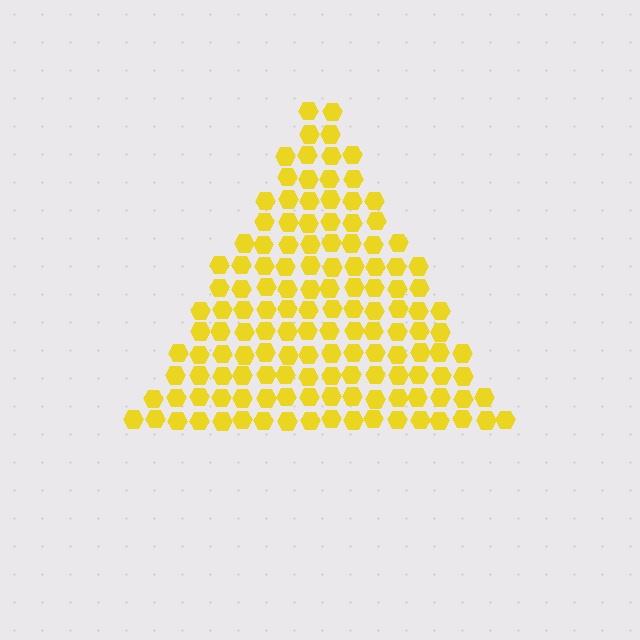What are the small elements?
The small elements are hexagons.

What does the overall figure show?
The overall figure shows a triangle.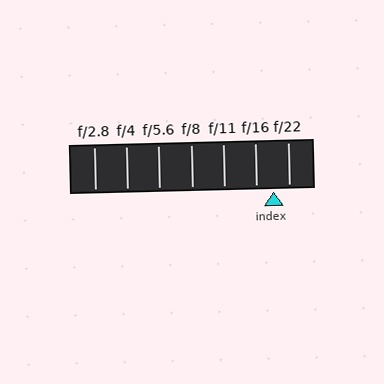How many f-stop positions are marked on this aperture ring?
There are 7 f-stop positions marked.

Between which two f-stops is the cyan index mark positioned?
The index mark is between f/16 and f/22.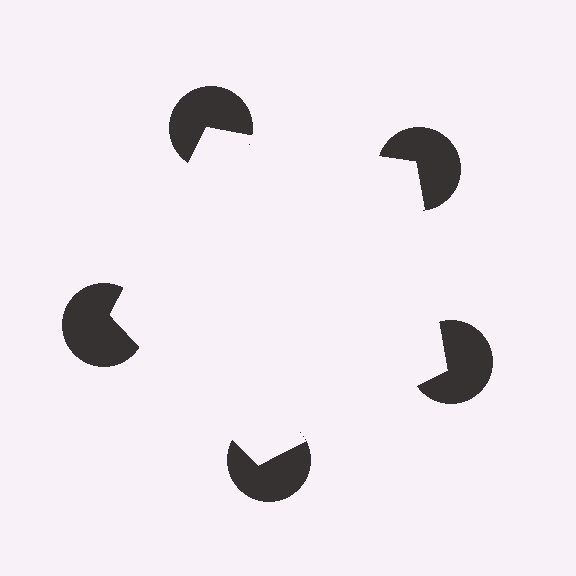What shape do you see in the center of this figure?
An illusory pentagon — its edges are inferred from the aligned wedge cuts in the pac-man discs, not physically drawn.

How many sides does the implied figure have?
5 sides.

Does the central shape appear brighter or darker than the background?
It typically appears slightly brighter than the background, even though no actual brightness change is drawn.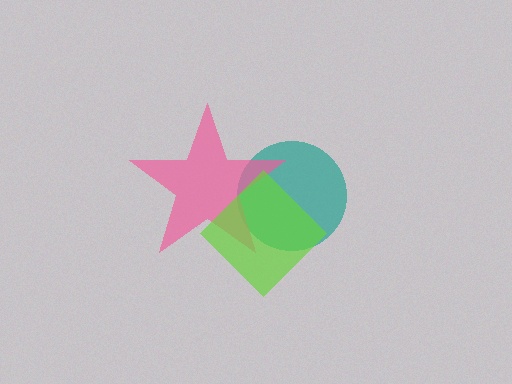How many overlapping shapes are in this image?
There are 3 overlapping shapes in the image.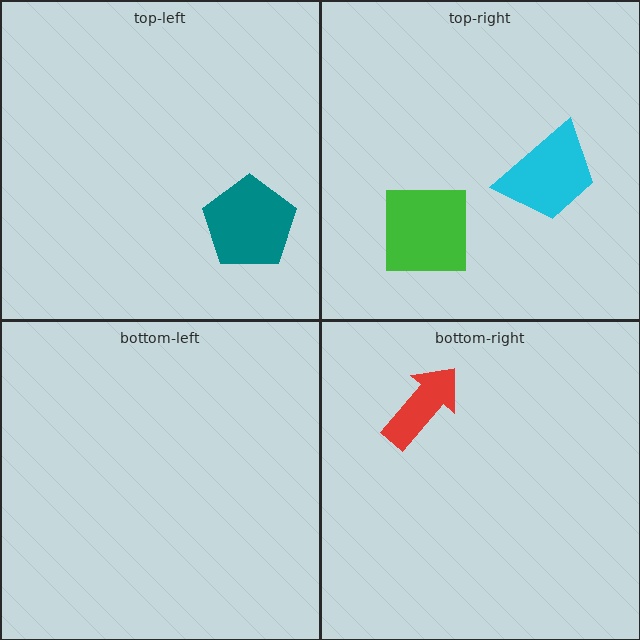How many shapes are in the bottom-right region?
1.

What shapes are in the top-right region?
The green square, the cyan trapezoid.